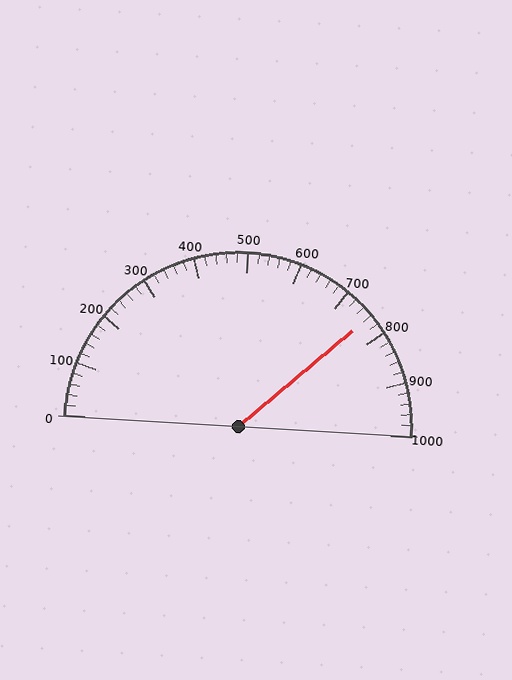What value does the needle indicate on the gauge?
The needle indicates approximately 760.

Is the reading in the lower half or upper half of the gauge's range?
The reading is in the upper half of the range (0 to 1000).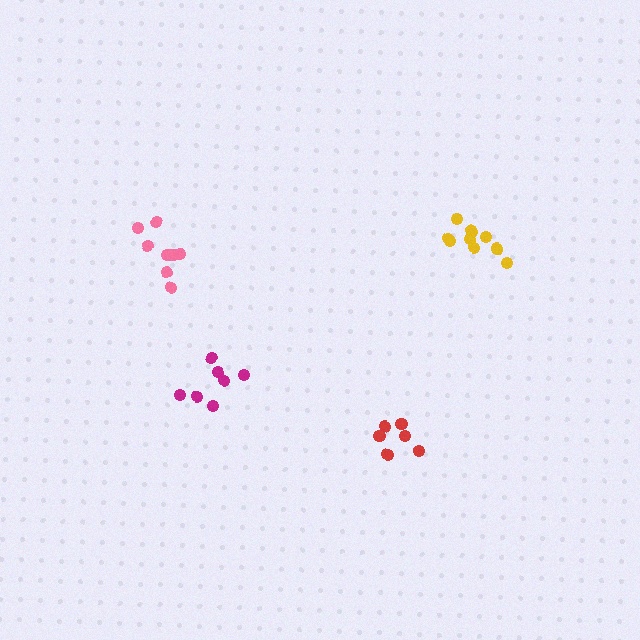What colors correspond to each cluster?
The clusters are colored: pink, red, magenta, yellow.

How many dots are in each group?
Group 1: 8 dots, Group 2: 6 dots, Group 3: 7 dots, Group 4: 10 dots (31 total).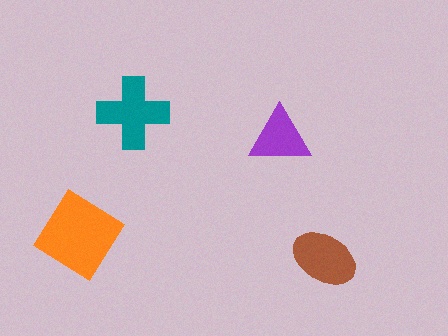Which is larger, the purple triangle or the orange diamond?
The orange diamond.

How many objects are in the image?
There are 4 objects in the image.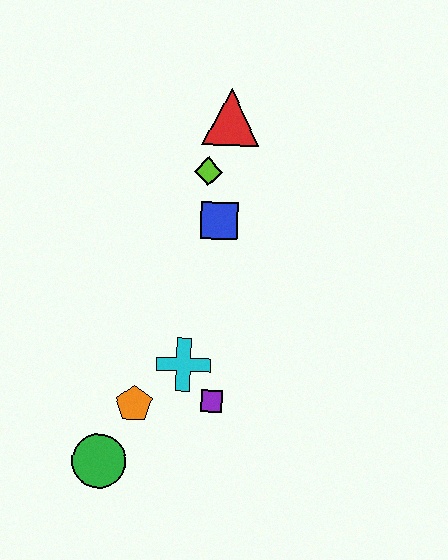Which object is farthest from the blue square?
The green circle is farthest from the blue square.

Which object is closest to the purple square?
The cyan cross is closest to the purple square.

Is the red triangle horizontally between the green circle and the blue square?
No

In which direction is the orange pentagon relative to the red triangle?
The orange pentagon is below the red triangle.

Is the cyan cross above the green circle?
Yes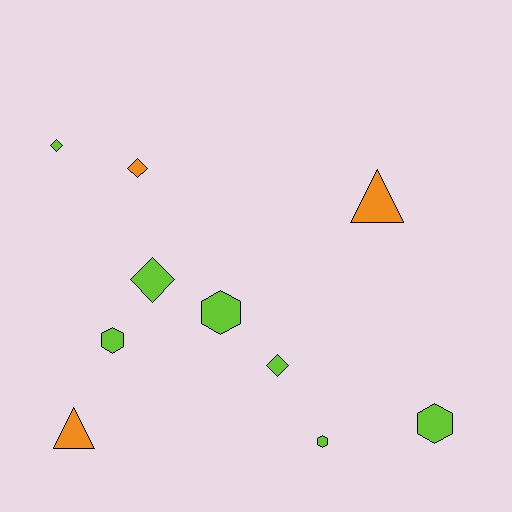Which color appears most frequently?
Lime, with 7 objects.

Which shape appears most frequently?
Hexagon, with 4 objects.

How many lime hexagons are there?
There are 4 lime hexagons.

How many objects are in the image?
There are 10 objects.